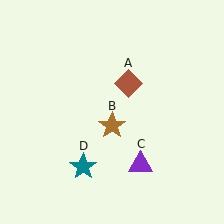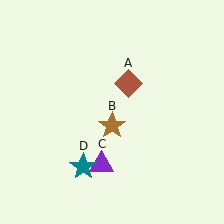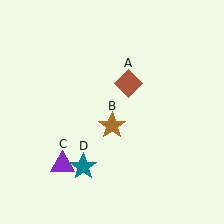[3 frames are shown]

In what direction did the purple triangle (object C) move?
The purple triangle (object C) moved left.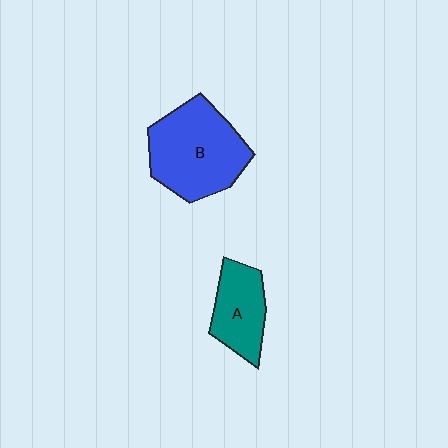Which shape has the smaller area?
Shape A (teal).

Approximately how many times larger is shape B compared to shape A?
Approximately 1.7 times.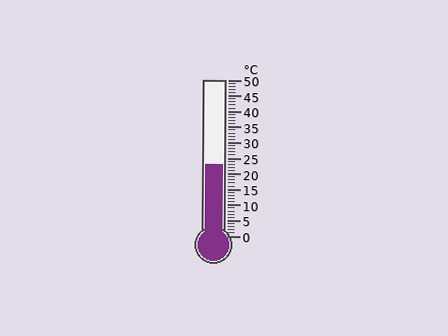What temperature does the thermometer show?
The thermometer shows approximately 23°C.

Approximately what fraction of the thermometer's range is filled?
The thermometer is filled to approximately 45% of its range.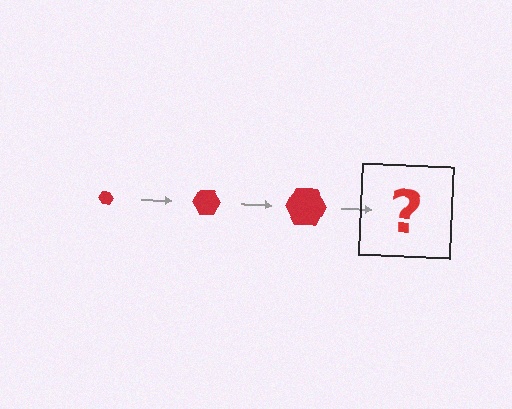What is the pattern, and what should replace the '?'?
The pattern is that the hexagon gets progressively larger each step. The '?' should be a red hexagon, larger than the previous one.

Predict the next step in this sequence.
The next step is a red hexagon, larger than the previous one.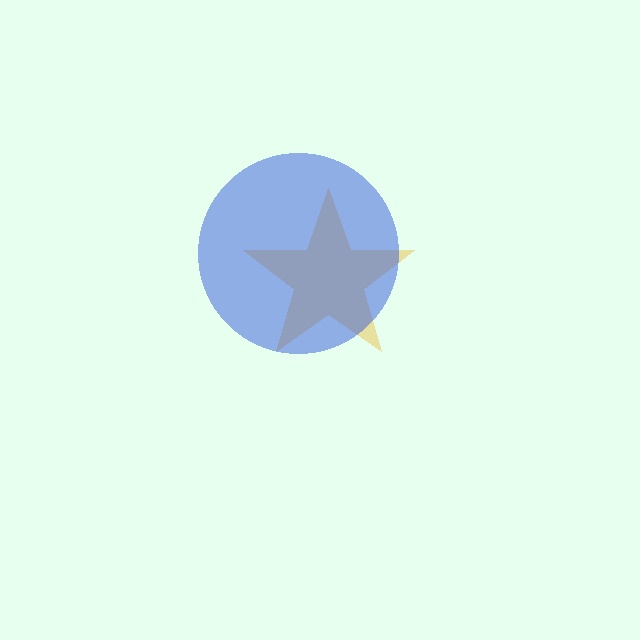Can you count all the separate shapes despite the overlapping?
Yes, there are 2 separate shapes.